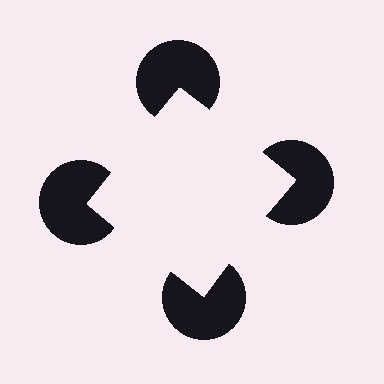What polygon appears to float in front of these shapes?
An illusory square — its edges are inferred from the aligned wedge cuts in the pac-man discs, not physically drawn.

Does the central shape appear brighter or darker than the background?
It typically appears slightly brighter than the background, even though no actual brightness change is drawn.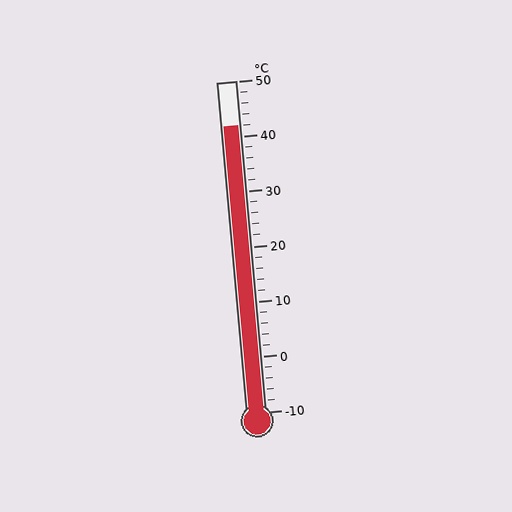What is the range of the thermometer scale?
The thermometer scale ranges from -10°C to 50°C.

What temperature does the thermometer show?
The thermometer shows approximately 42°C.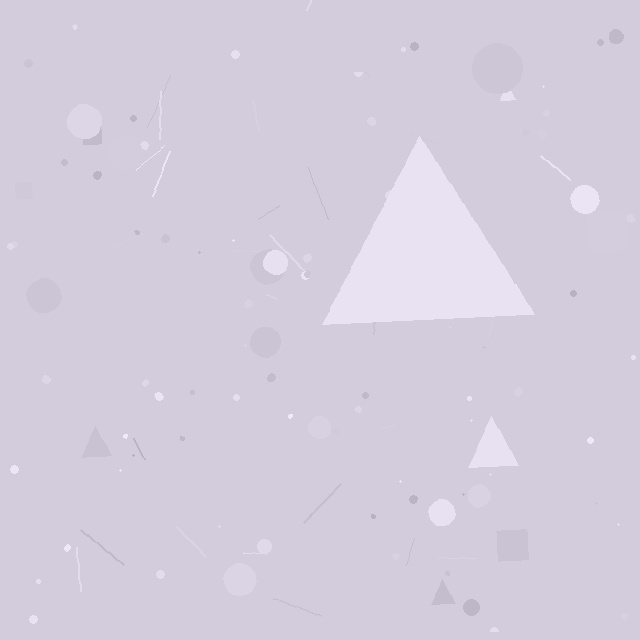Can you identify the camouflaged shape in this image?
The camouflaged shape is a triangle.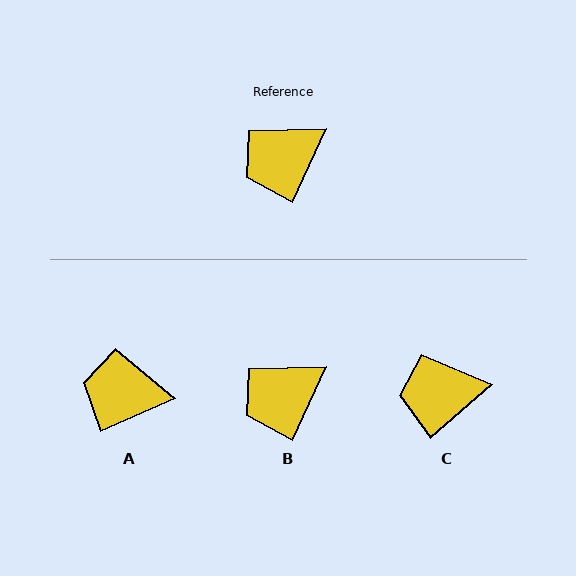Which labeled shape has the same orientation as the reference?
B.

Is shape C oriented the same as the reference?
No, it is off by about 25 degrees.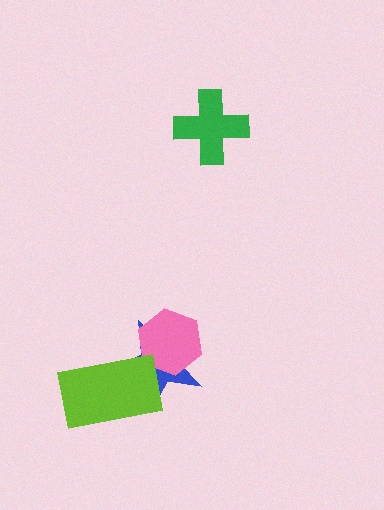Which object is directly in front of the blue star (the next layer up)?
The pink hexagon is directly in front of the blue star.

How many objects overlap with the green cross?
0 objects overlap with the green cross.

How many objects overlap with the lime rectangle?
1 object overlaps with the lime rectangle.